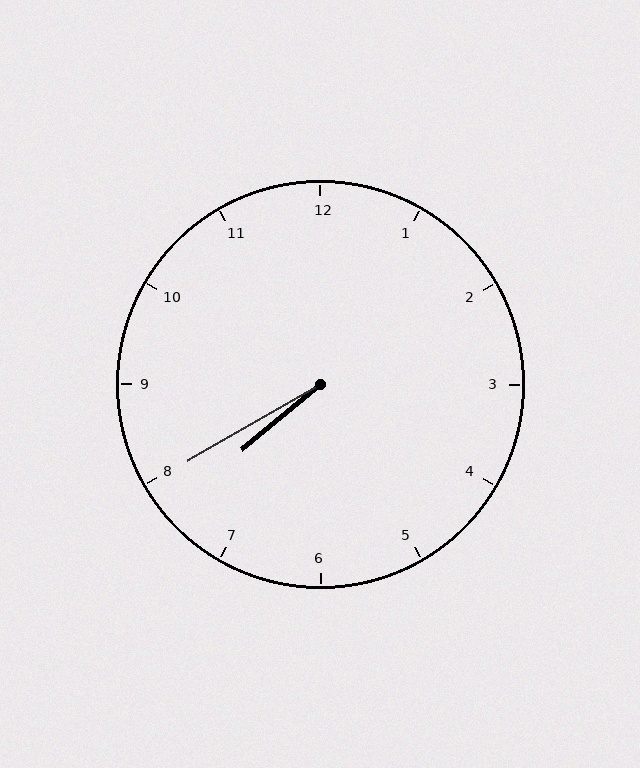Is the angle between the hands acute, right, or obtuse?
It is acute.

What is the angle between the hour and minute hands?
Approximately 10 degrees.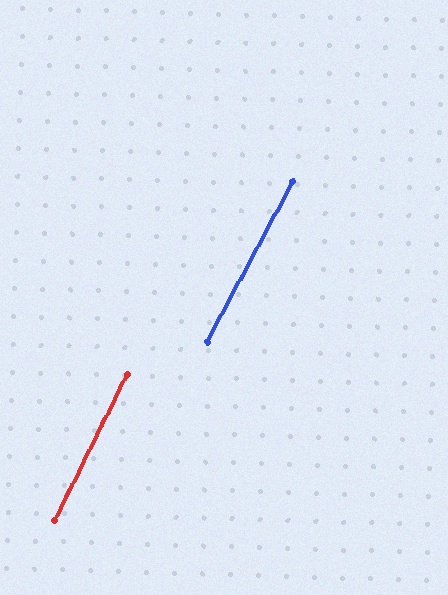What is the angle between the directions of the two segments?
Approximately 2 degrees.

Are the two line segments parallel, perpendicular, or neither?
Parallel — their directions differ by only 1.5°.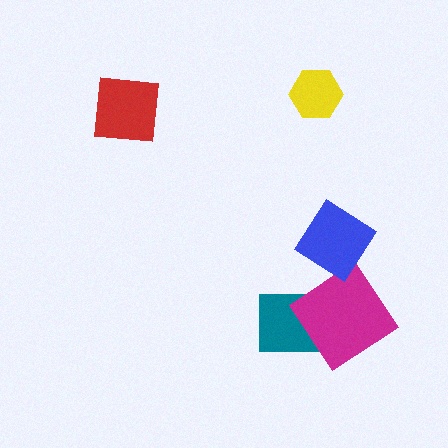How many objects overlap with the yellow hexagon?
0 objects overlap with the yellow hexagon.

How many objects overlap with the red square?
0 objects overlap with the red square.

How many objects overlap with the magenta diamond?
1 object overlaps with the magenta diamond.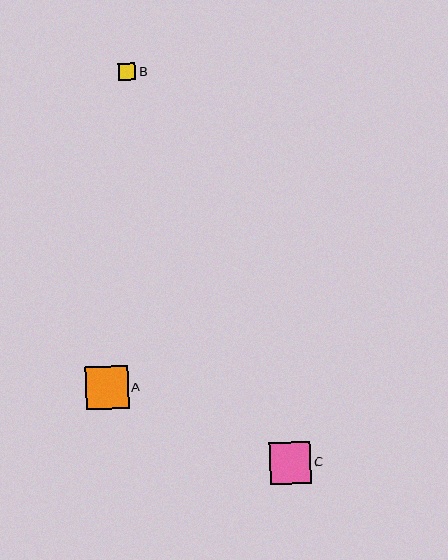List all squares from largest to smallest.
From largest to smallest: A, C, B.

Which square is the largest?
Square A is the largest with a size of approximately 43 pixels.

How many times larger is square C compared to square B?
Square C is approximately 2.4 times the size of square B.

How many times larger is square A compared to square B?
Square A is approximately 2.5 times the size of square B.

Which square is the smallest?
Square B is the smallest with a size of approximately 17 pixels.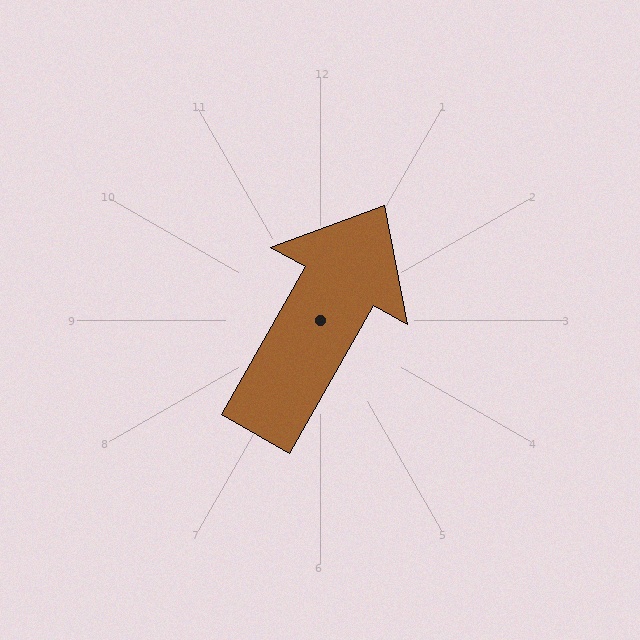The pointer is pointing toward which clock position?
Roughly 1 o'clock.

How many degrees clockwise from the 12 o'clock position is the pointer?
Approximately 29 degrees.